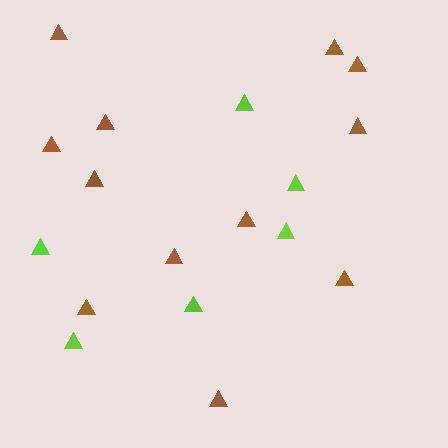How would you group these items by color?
There are 2 groups: one group of brown triangles (12) and one group of lime triangles (6).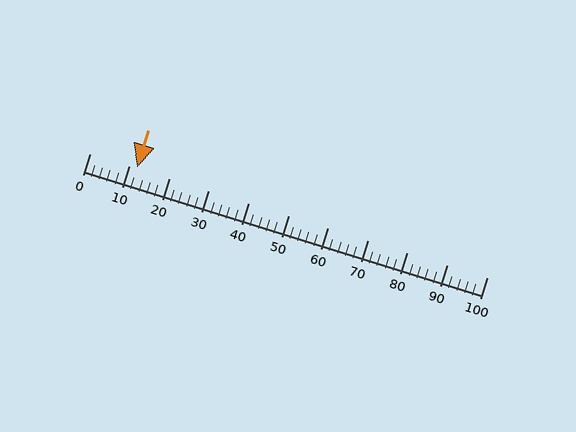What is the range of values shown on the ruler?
The ruler shows values from 0 to 100.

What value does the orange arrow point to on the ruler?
The orange arrow points to approximately 12.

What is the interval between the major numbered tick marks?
The major tick marks are spaced 10 units apart.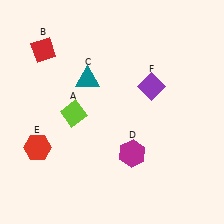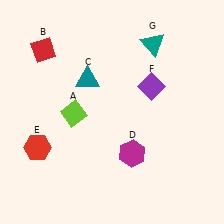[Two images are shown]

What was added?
A teal triangle (G) was added in Image 2.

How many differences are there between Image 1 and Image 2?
There is 1 difference between the two images.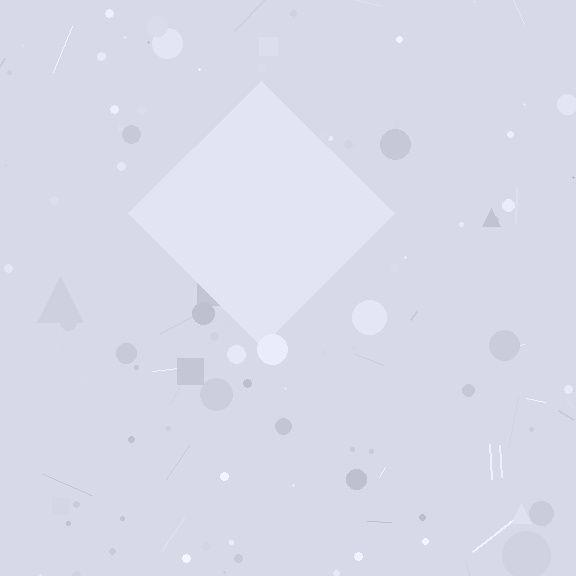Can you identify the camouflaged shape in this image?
The camouflaged shape is a diamond.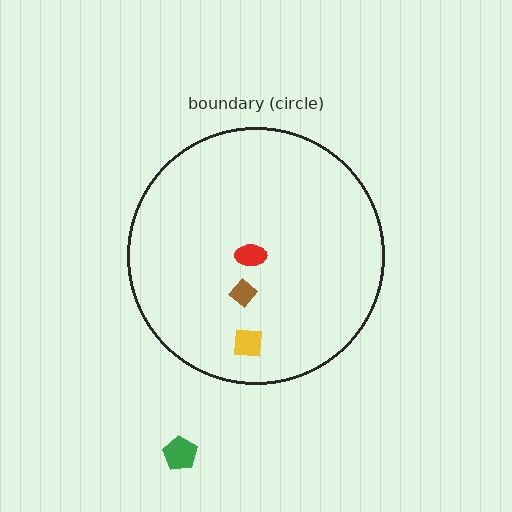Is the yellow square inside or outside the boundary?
Inside.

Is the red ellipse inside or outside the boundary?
Inside.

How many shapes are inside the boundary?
3 inside, 1 outside.